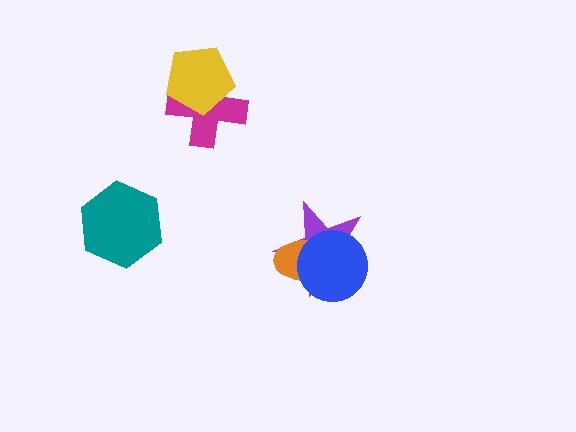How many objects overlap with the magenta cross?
1 object overlaps with the magenta cross.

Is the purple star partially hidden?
Yes, it is partially covered by another shape.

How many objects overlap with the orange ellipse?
2 objects overlap with the orange ellipse.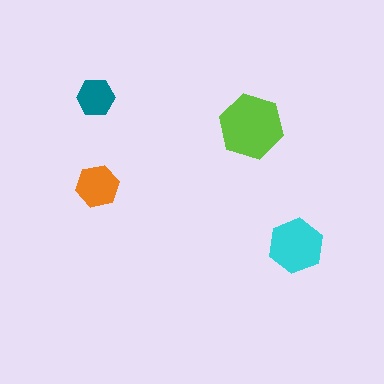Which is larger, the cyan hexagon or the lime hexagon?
The lime one.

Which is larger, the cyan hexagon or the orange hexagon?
The cyan one.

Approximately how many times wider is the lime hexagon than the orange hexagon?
About 1.5 times wider.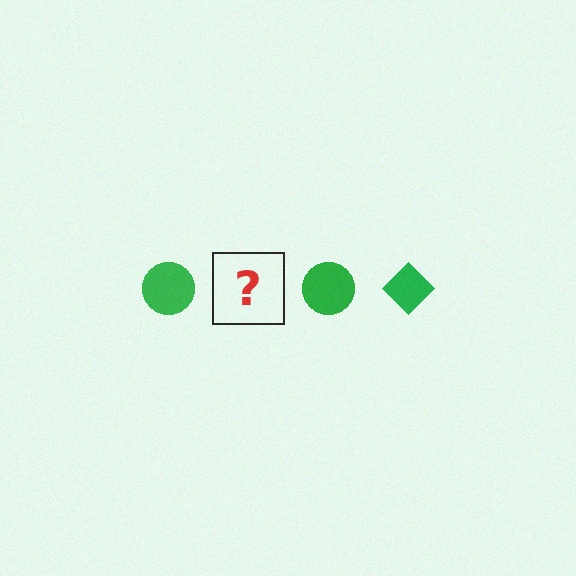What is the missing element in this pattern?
The missing element is a green diamond.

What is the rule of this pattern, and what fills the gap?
The rule is that the pattern cycles through circle, diamond shapes in green. The gap should be filled with a green diamond.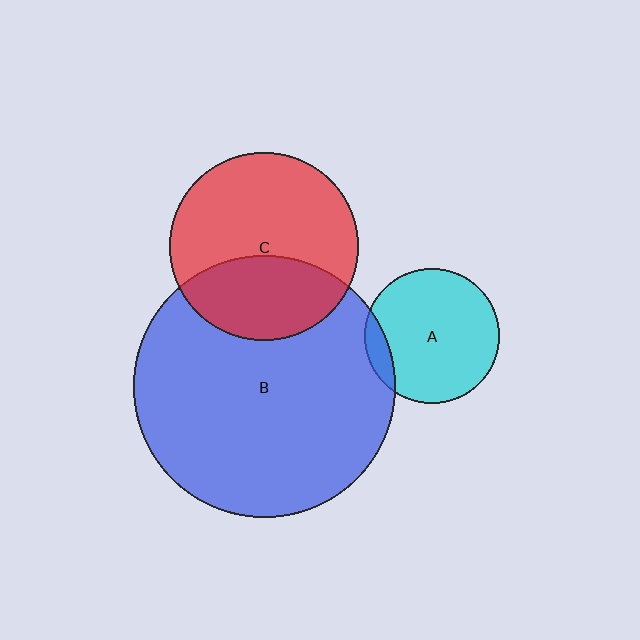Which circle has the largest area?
Circle B (blue).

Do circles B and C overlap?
Yes.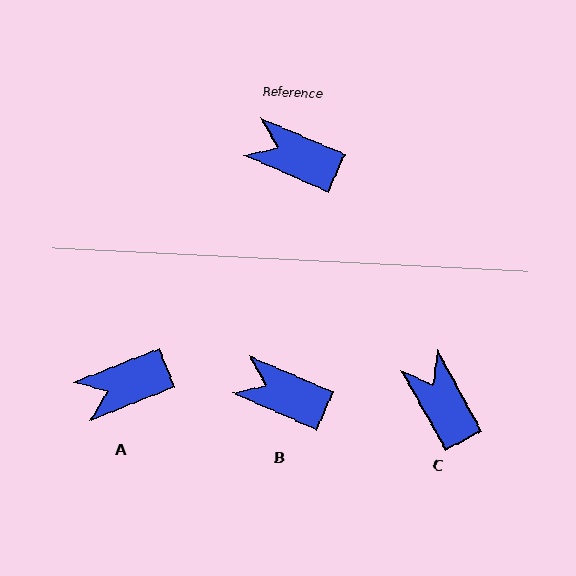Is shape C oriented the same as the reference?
No, it is off by about 38 degrees.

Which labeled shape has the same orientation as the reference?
B.